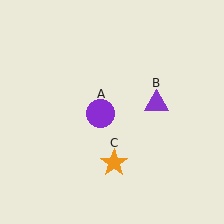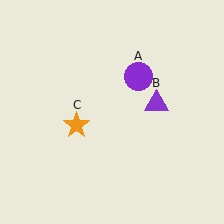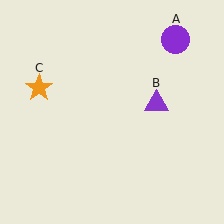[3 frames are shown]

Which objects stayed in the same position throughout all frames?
Purple triangle (object B) remained stationary.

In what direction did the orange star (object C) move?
The orange star (object C) moved up and to the left.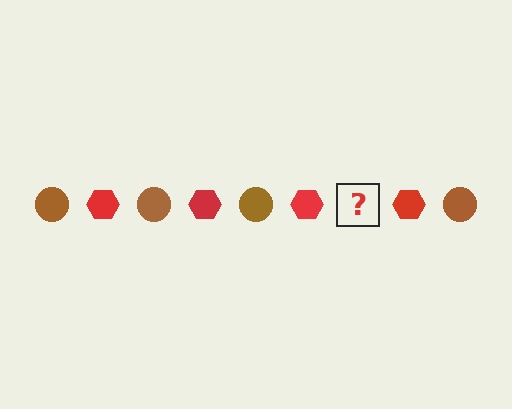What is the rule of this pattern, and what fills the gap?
The rule is that the pattern alternates between brown circle and red hexagon. The gap should be filled with a brown circle.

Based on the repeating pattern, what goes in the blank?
The blank should be a brown circle.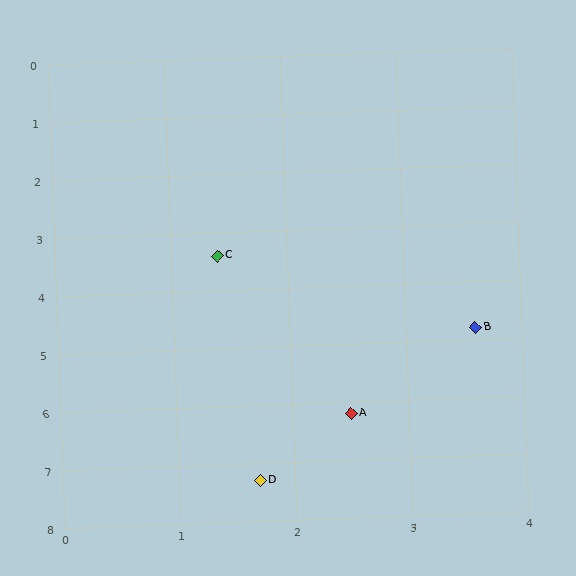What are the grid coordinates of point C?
Point C is at approximately (1.4, 3.4).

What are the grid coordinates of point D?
Point D is at approximately (1.7, 7.3).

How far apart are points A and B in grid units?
Points A and B are about 1.8 grid units apart.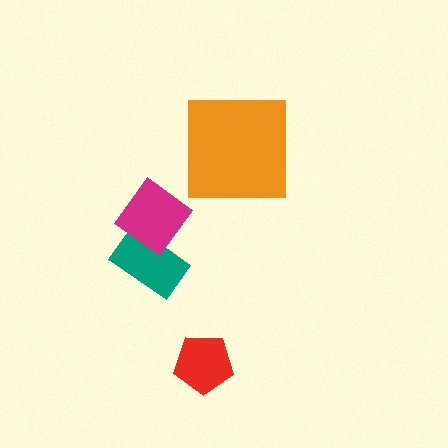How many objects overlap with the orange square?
0 objects overlap with the orange square.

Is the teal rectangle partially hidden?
Yes, it is partially covered by another shape.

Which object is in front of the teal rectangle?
The magenta diamond is in front of the teal rectangle.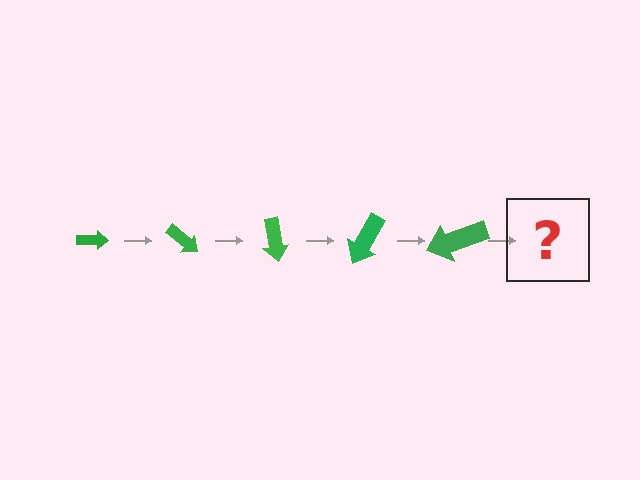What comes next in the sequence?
The next element should be an arrow, larger than the previous one and rotated 200 degrees from the start.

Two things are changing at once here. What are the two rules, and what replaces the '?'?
The two rules are that the arrow grows larger each step and it rotates 40 degrees each step. The '?' should be an arrow, larger than the previous one and rotated 200 degrees from the start.